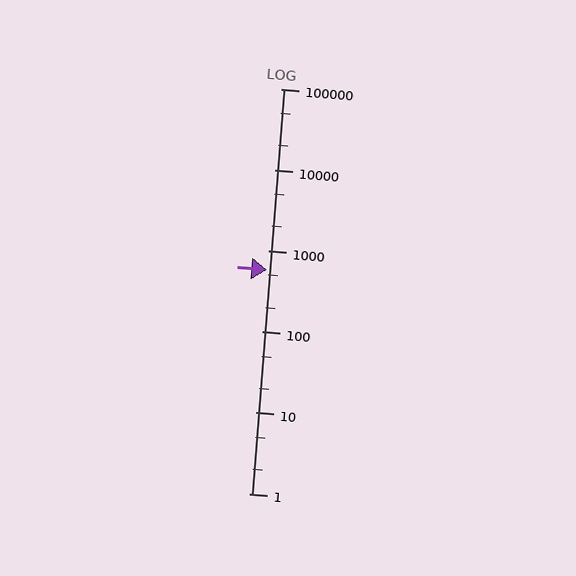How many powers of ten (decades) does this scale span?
The scale spans 5 decades, from 1 to 100000.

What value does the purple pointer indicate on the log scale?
The pointer indicates approximately 580.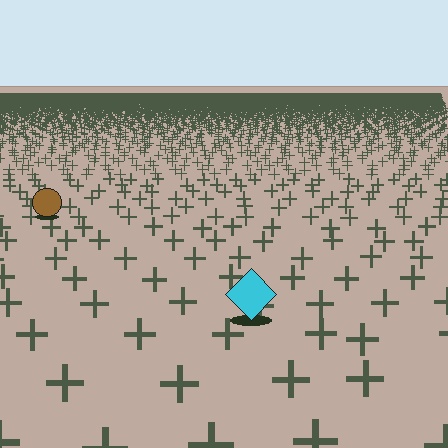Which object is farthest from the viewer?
The brown circle is farthest from the viewer. It appears smaller and the ground texture around it is denser.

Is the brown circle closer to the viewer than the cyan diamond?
No. The cyan diamond is closer — you can tell from the texture gradient: the ground texture is coarser near it.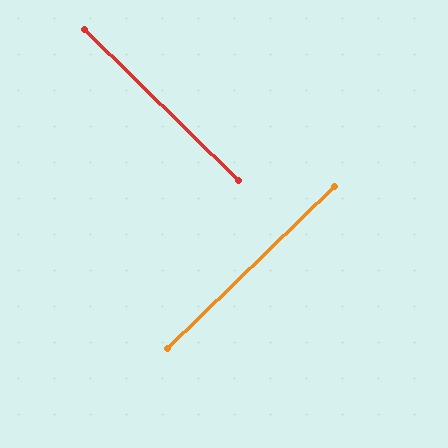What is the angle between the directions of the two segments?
Approximately 89 degrees.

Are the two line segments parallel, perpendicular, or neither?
Perpendicular — they meet at approximately 89°.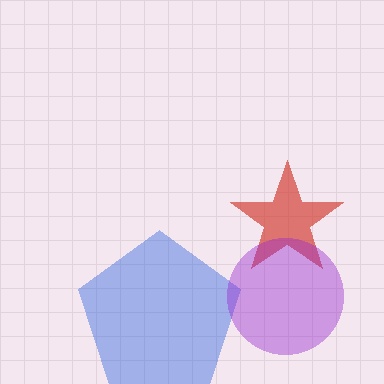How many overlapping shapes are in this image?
There are 3 overlapping shapes in the image.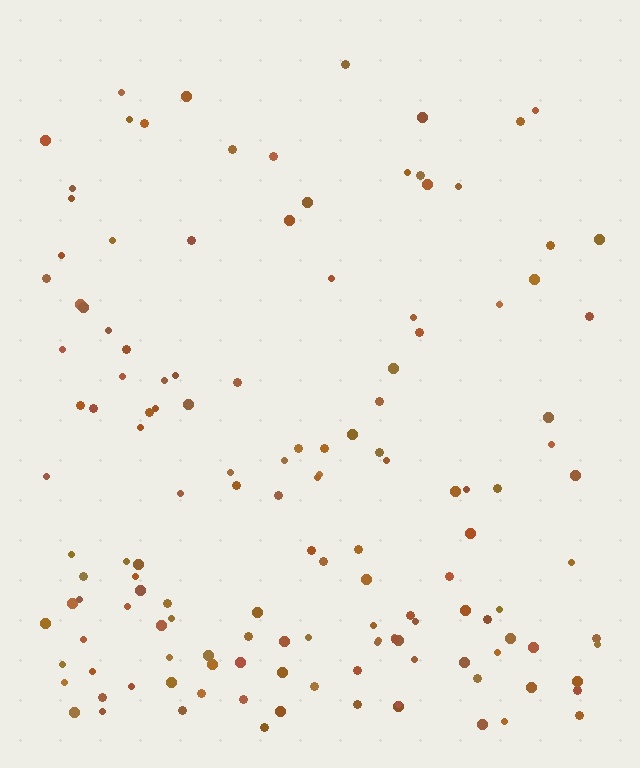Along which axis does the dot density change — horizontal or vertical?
Vertical.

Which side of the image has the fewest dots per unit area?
The top.